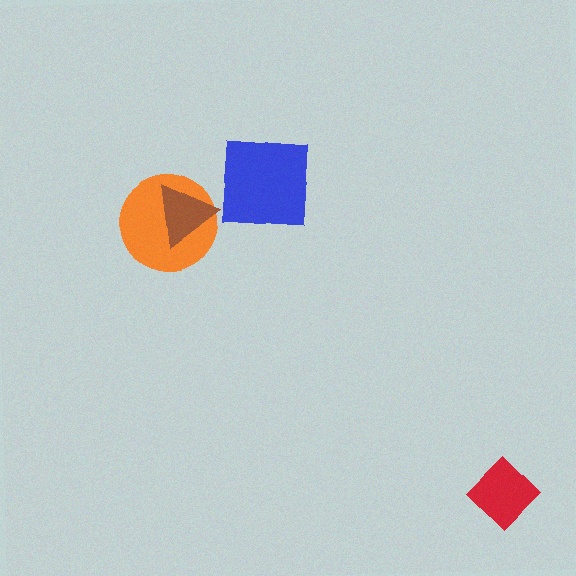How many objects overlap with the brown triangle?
1 object overlaps with the brown triangle.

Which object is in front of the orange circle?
The brown triangle is in front of the orange circle.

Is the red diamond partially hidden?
No, no other shape covers it.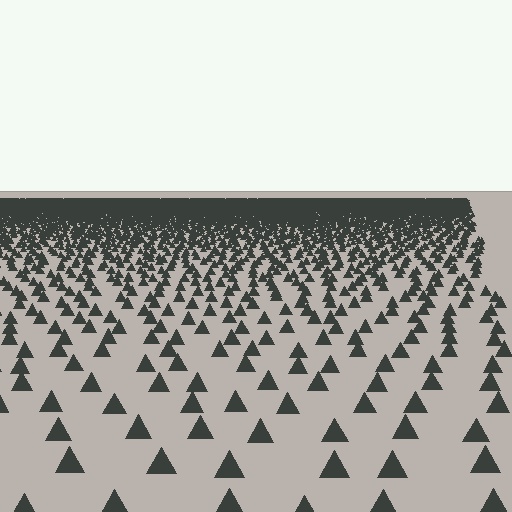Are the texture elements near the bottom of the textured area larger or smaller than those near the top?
Larger. Near the bottom, elements are closer to the viewer and appear at a bigger on-screen size.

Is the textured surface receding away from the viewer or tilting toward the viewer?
The surface is receding away from the viewer. Texture elements get smaller and denser toward the top.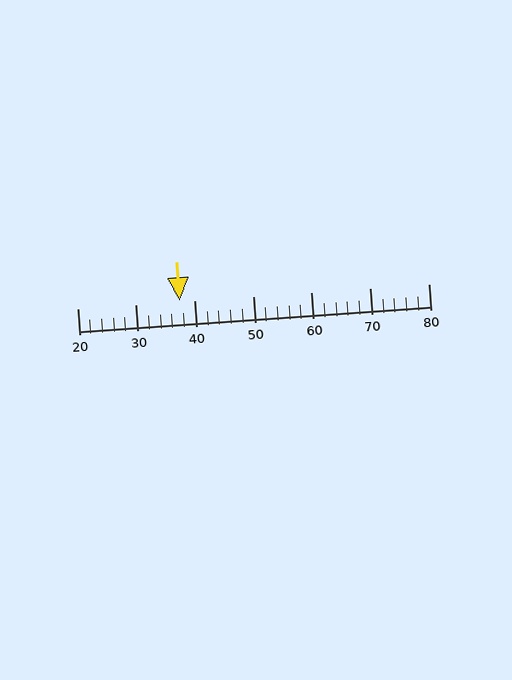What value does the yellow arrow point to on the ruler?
The yellow arrow points to approximately 38.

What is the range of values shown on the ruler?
The ruler shows values from 20 to 80.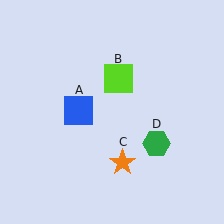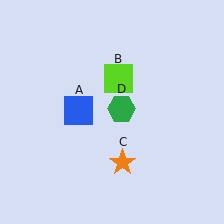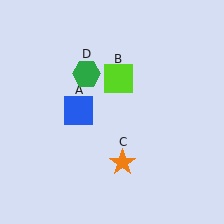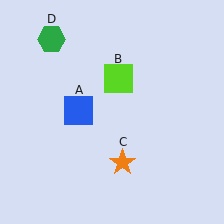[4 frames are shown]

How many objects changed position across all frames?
1 object changed position: green hexagon (object D).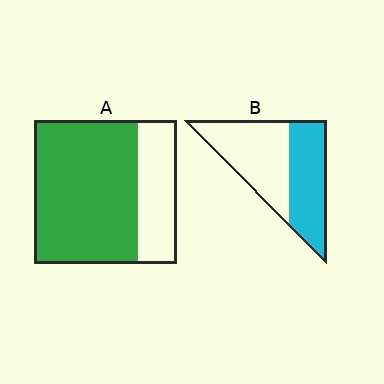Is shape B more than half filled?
No.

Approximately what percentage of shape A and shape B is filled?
A is approximately 75% and B is approximately 45%.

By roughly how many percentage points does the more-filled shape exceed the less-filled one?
By roughly 25 percentage points (A over B).